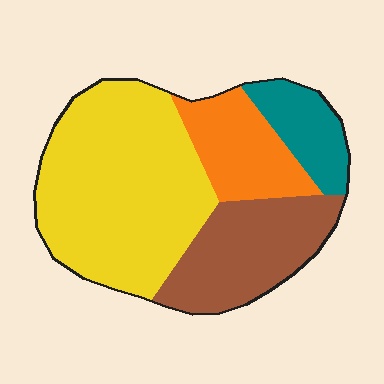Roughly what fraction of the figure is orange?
Orange takes up about one sixth (1/6) of the figure.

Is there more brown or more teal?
Brown.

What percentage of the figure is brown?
Brown covers 24% of the figure.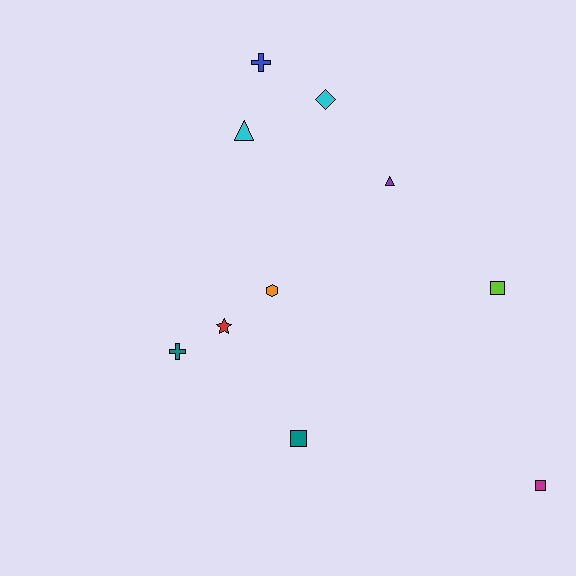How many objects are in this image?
There are 10 objects.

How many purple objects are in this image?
There is 1 purple object.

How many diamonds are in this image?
There is 1 diamond.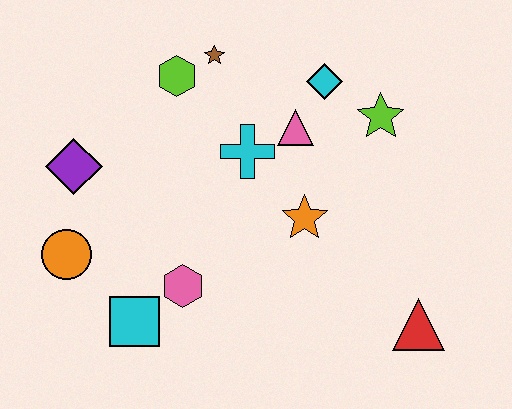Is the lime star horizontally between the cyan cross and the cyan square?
No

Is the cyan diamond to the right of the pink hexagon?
Yes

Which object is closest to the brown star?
The lime hexagon is closest to the brown star.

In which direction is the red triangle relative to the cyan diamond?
The red triangle is below the cyan diamond.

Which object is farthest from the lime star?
The orange circle is farthest from the lime star.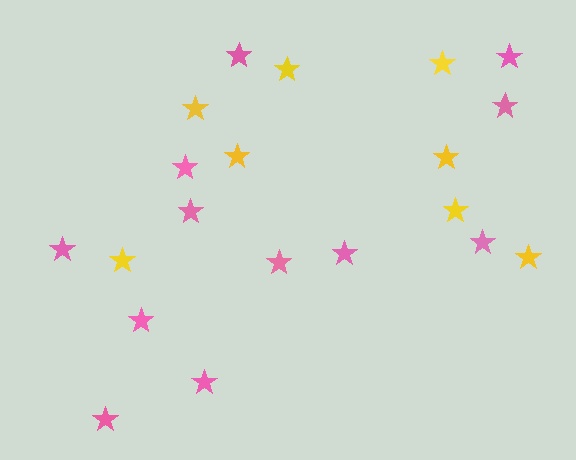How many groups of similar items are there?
There are 2 groups: one group of pink stars (12) and one group of yellow stars (8).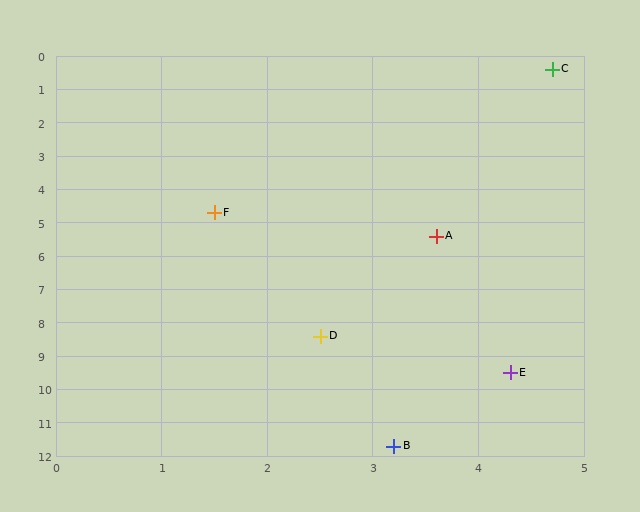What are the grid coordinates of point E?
Point E is at approximately (4.3, 9.5).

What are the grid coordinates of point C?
Point C is at approximately (4.7, 0.4).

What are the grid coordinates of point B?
Point B is at approximately (3.2, 11.7).